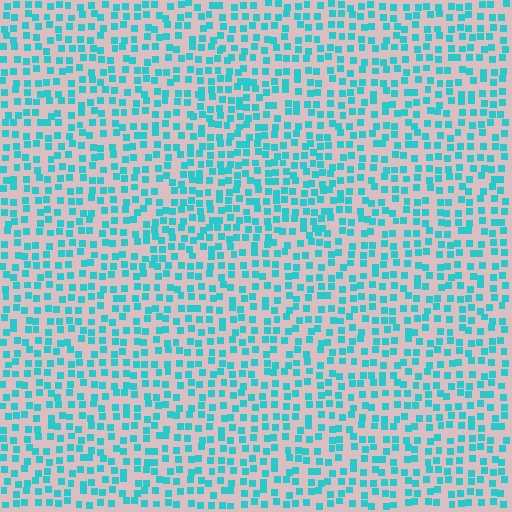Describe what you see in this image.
The image contains small cyan elements arranged at two different densities. A triangle-shaped region is visible where the elements are more densely packed than the surrounding area.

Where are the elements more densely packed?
The elements are more densely packed inside the triangle boundary.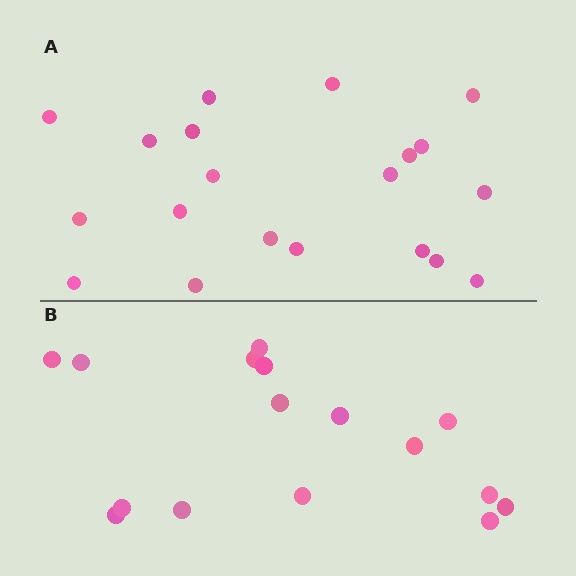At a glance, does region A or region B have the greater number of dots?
Region A (the top region) has more dots.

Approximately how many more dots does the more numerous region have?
Region A has about 4 more dots than region B.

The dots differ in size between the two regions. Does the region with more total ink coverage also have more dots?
No. Region B has more total ink coverage because its dots are larger, but region A actually contains more individual dots. Total area can be misleading — the number of items is what matters here.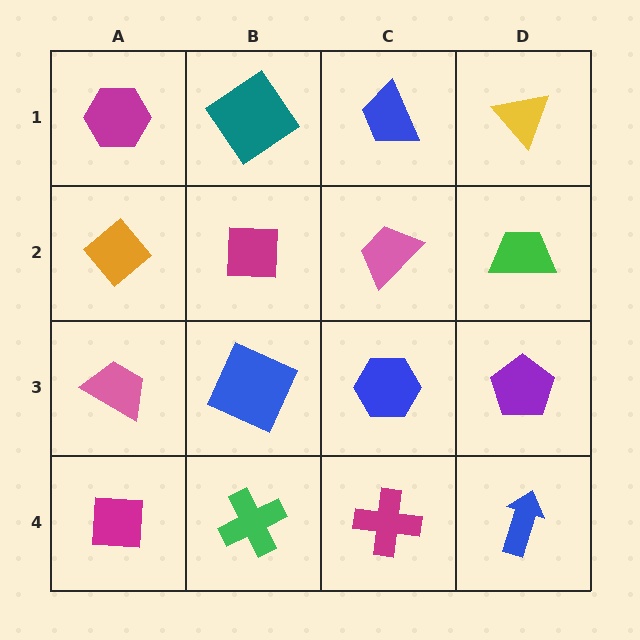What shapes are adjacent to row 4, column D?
A purple pentagon (row 3, column D), a magenta cross (row 4, column C).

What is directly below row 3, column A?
A magenta square.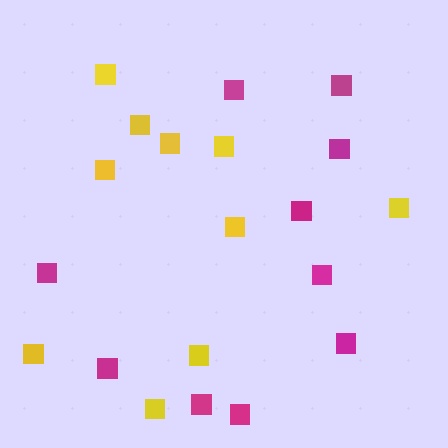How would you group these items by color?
There are 2 groups: one group of yellow squares (10) and one group of magenta squares (10).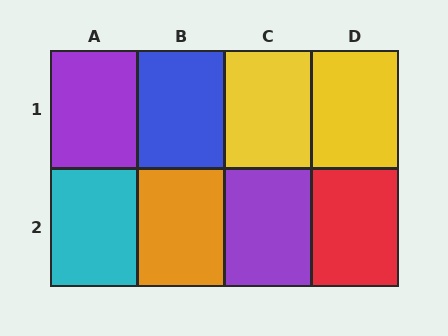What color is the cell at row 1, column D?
Yellow.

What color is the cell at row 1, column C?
Yellow.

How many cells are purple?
2 cells are purple.